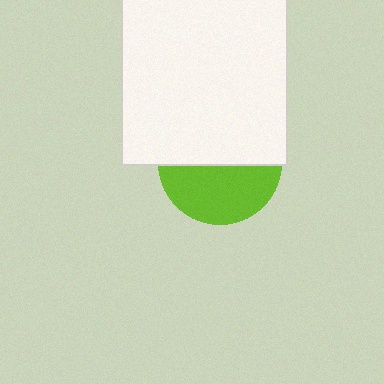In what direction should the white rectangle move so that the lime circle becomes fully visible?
The white rectangle should move up. That is the shortest direction to clear the overlap and leave the lime circle fully visible.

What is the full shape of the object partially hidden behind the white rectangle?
The partially hidden object is a lime circle.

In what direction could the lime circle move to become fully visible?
The lime circle could move down. That would shift it out from behind the white rectangle entirely.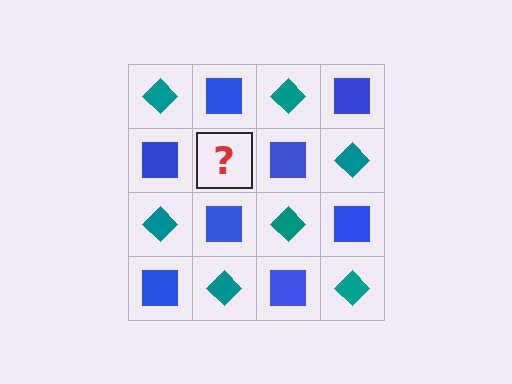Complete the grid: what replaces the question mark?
The question mark should be replaced with a teal diamond.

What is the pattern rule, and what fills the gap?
The rule is that it alternates teal diamond and blue square in a checkerboard pattern. The gap should be filled with a teal diamond.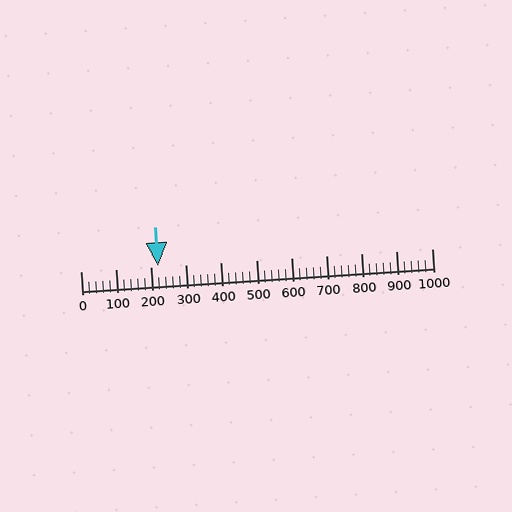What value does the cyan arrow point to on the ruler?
The cyan arrow points to approximately 220.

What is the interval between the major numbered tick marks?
The major tick marks are spaced 100 units apart.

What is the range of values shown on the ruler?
The ruler shows values from 0 to 1000.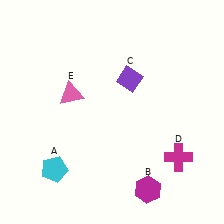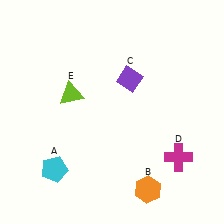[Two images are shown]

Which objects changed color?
B changed from magenta to orange. E changed from pink to lime.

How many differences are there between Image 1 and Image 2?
There are 2 differences between the two images.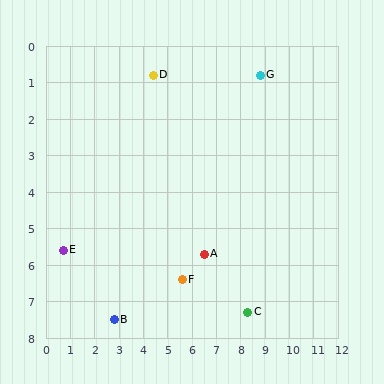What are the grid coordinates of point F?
Point F is at approximately (5.6, 6.4).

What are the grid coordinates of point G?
Point G is at approximately (8.8, 0.8).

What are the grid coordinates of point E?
Point E is at approximately (0.7, 5.6).